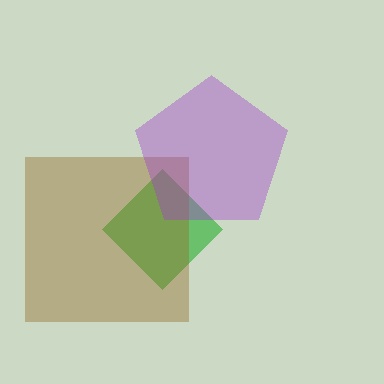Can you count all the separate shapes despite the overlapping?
Yes, there are 3 separate shapes.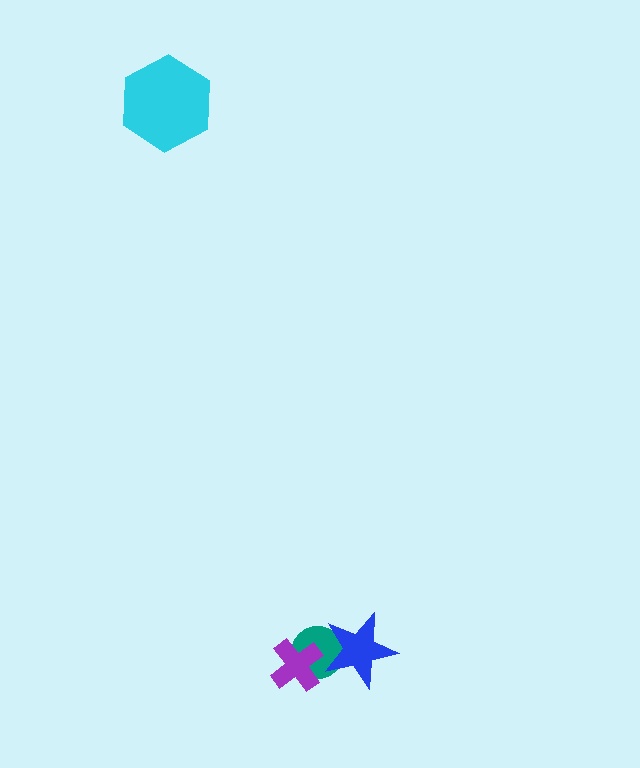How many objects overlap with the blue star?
1 object overlaps with the blue star.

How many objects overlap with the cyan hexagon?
0 objects overlap with the cyan hexagon.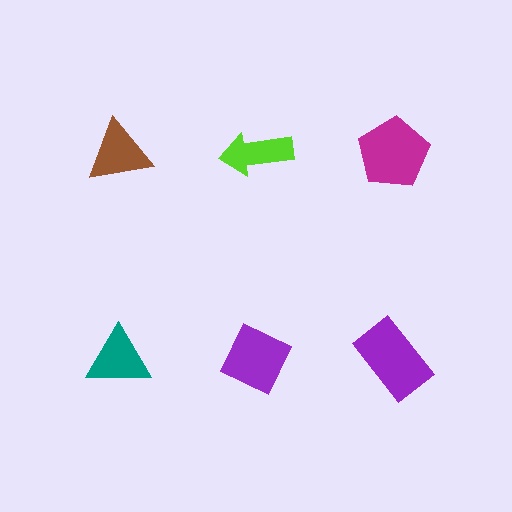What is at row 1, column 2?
A lime arrow.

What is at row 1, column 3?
A magenta pentagon.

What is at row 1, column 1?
A brown triangle.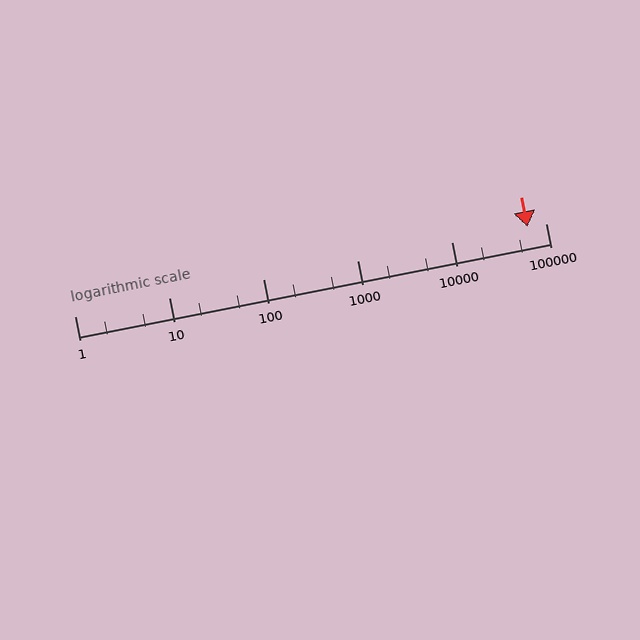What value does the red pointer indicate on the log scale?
The pointer indicates approximately 64000.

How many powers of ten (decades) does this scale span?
The scale spans 5 decades, from 1 to 100000.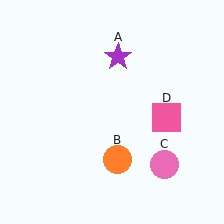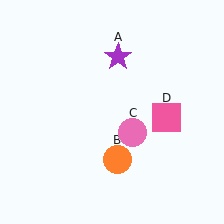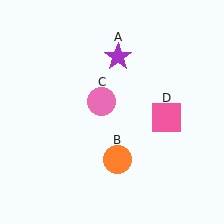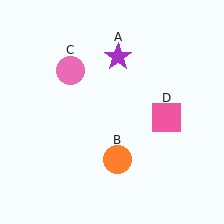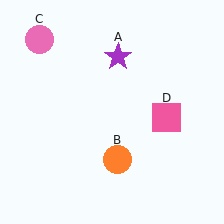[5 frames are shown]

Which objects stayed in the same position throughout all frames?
Purple star (object A) and orange circle (object B) and pink square (object D) remained stationary.